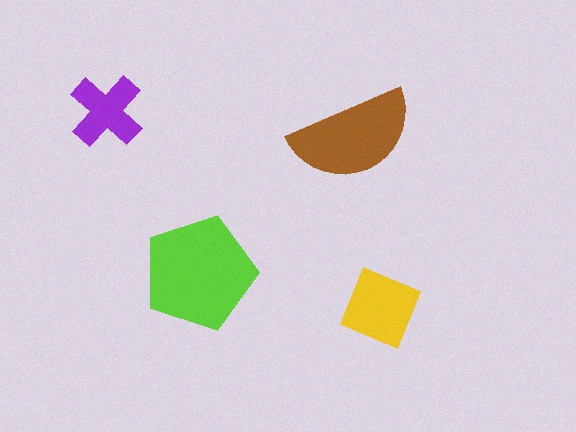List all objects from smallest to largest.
The purple cross, the yellow diamond, the brown semicircle, the lime pentagon.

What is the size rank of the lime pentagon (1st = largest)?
1st.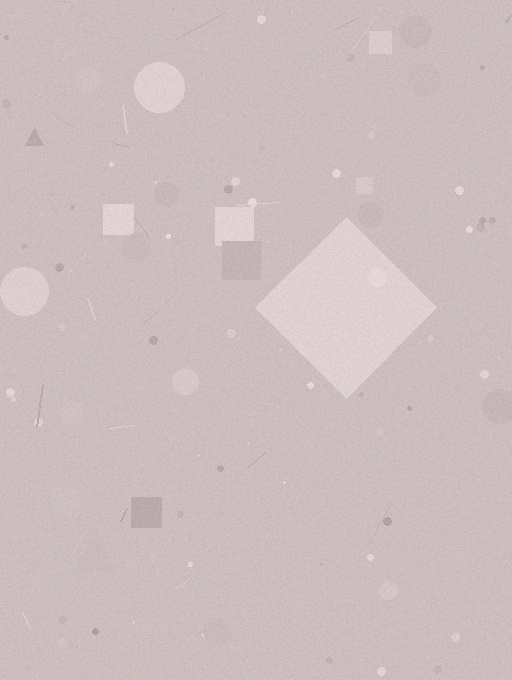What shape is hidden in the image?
A diamond is hidden in the image.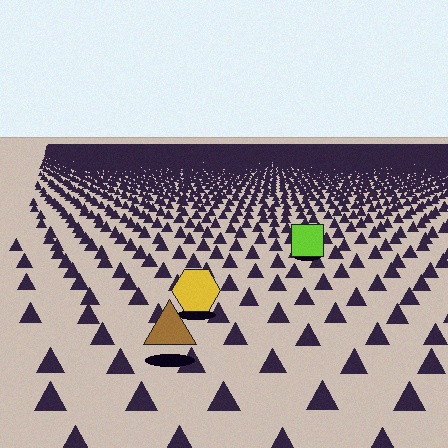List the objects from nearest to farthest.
From nearest to farthest: the brown triangle, the yellow hexagon, the lime square.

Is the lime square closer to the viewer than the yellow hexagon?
No. The yellow hexagon is closer — you can tell from the texture gradient: the ground texture is coarser near it.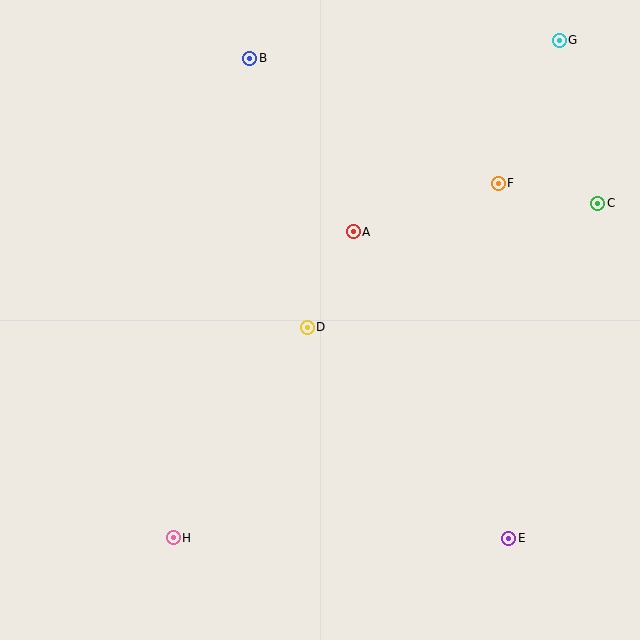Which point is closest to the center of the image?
Point D at (307, 327) is closest to the center.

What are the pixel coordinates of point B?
Point B is at (250, 58).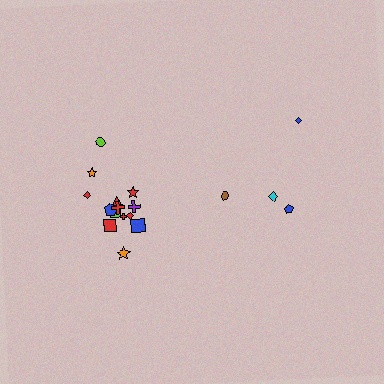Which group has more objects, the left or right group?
The left group.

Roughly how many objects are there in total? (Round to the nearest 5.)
Roughly 20 objects in total.